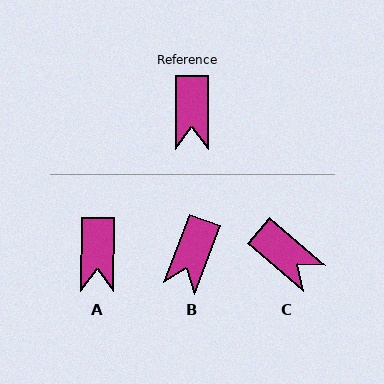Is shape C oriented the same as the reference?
No, it is off by about 50 degrees.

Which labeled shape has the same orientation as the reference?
A.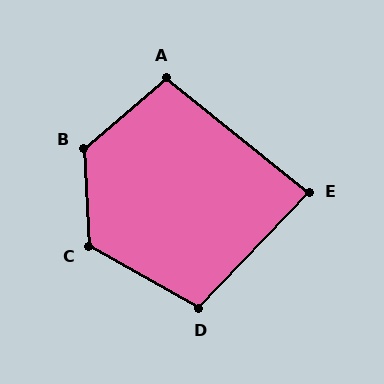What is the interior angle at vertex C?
Approximately 123 degrees (obtuse).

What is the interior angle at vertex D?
Approximately 104 degrees (obtuse).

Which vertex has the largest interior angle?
B, at approximately 127 degrees.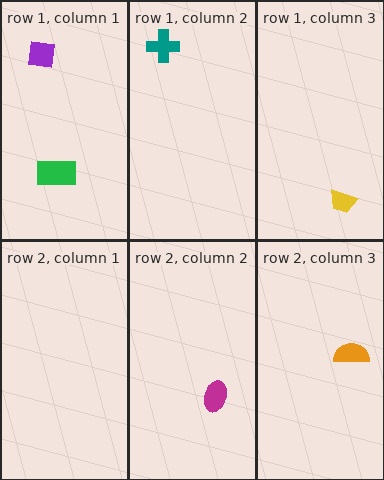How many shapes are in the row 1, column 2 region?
1.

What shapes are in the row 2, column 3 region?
The orange semicircle.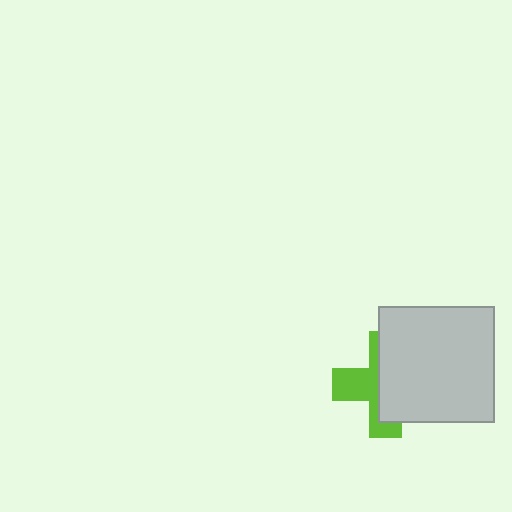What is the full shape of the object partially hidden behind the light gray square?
The partially hidden object is a lime cross.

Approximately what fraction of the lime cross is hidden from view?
Roughly 59% of the lime cross is hidden behind the light gray square.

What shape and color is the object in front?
The object in front is a light gray square.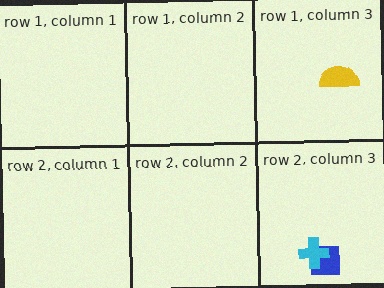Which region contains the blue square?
The row 2, column 3 region.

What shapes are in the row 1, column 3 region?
The yellow semicircle.